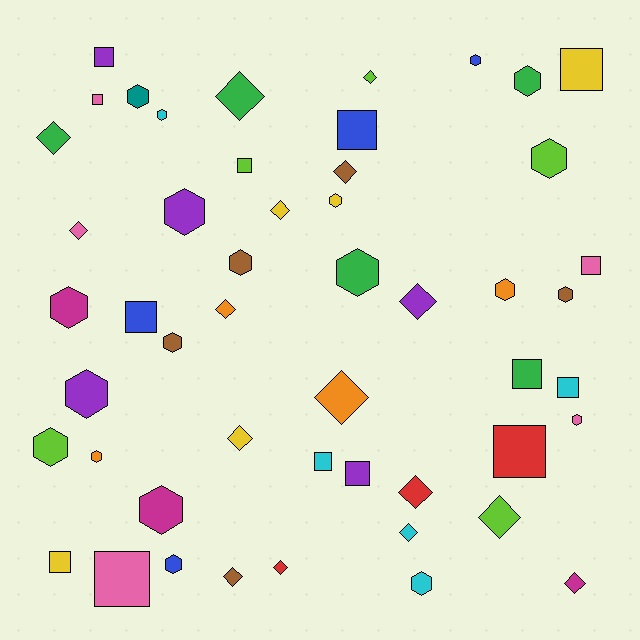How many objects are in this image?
There are 50 objects.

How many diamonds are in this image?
There are 16 diamonds.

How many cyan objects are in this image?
There are 5 cyan objects.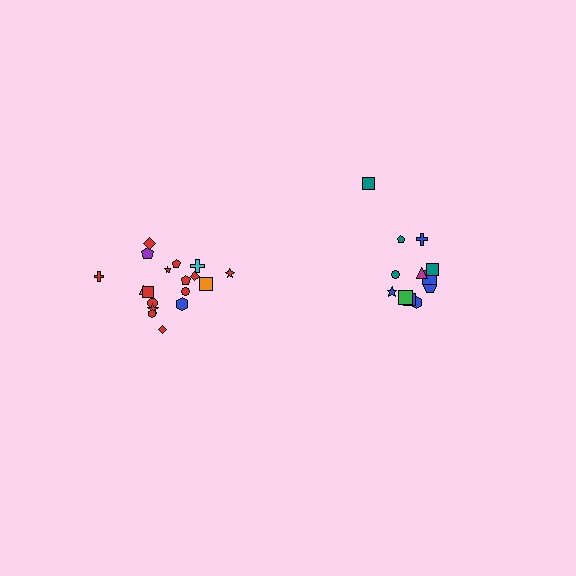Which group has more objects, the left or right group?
The left group.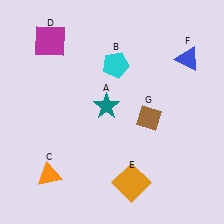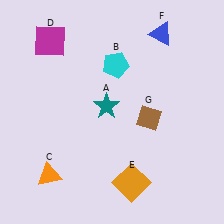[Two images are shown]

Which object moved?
The blue triangle (F) moved left.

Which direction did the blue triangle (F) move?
The blue triangle (F) moved left.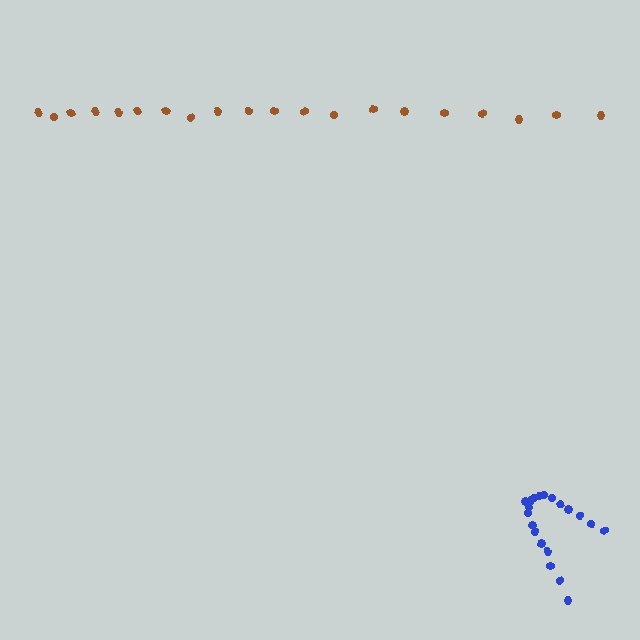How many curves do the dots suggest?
There are 2 distinct paths.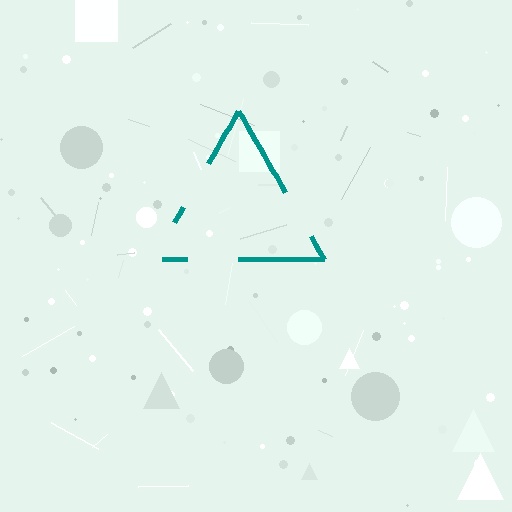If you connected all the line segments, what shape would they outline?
They would outline a triangle.